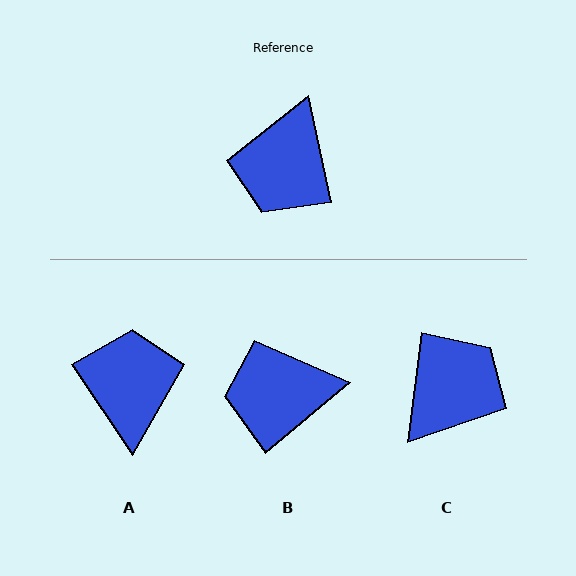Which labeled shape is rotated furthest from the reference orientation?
C, about 161 degrees away.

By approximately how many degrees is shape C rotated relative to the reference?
Approximately 161 degrees counter-clockwise.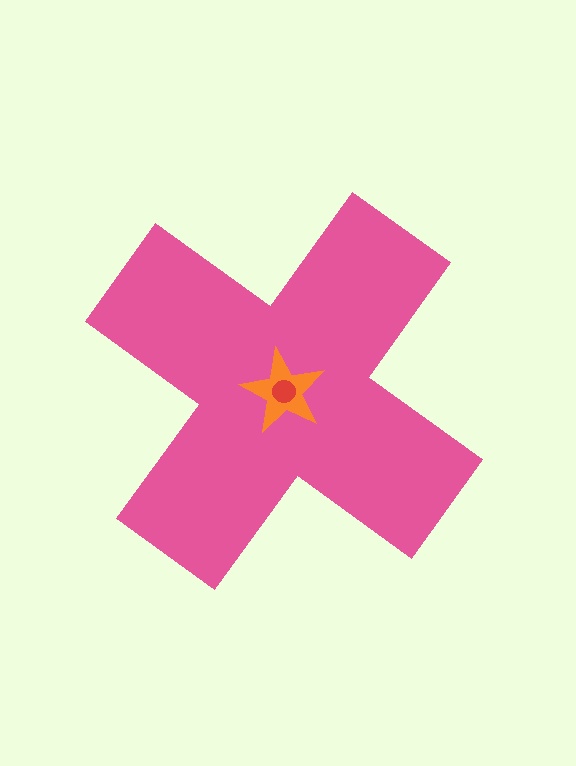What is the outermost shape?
The pink cross.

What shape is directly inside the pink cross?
The orange star.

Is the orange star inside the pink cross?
Yes.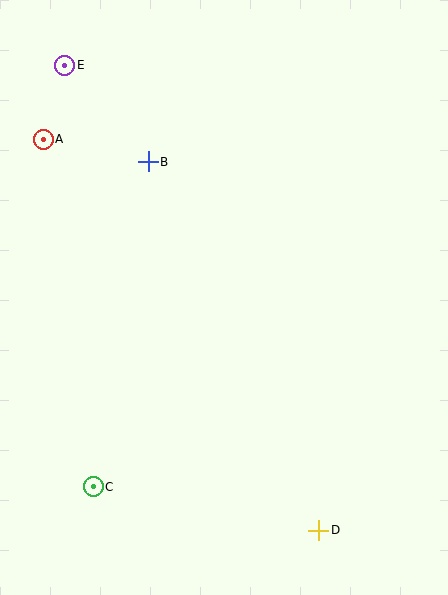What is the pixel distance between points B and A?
The distance between B and A is 107 pixels.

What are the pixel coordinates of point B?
Point B is at (148, 162).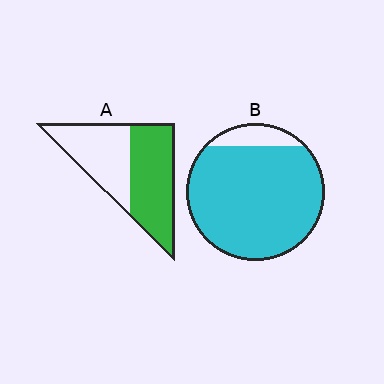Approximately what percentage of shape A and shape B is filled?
A is approximately 55% and B is approximately 90%.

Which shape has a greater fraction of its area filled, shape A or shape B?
Shape B.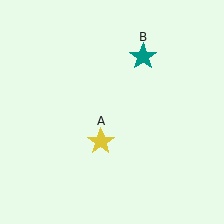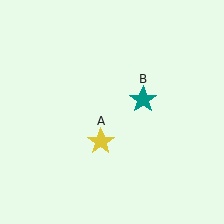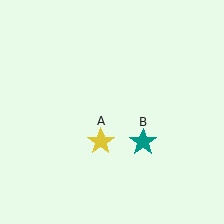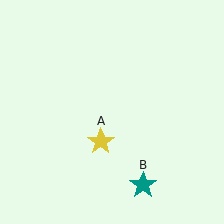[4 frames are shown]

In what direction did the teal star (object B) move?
The teal star (object B) moved down.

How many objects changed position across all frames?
1 object changed position: teal star (object B).